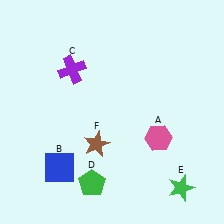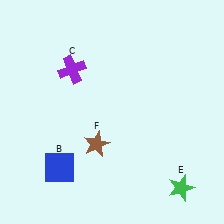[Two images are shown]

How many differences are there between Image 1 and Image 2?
There are 2 differences between the two images.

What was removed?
The green pentagon (D), the pink hexagon (A) were removed in Image 2.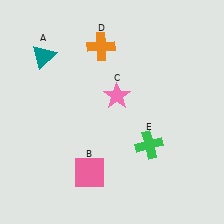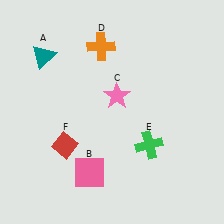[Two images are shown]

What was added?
A red diamond (F) was added in Image 2.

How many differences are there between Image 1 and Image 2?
There is 1 difference between the two images.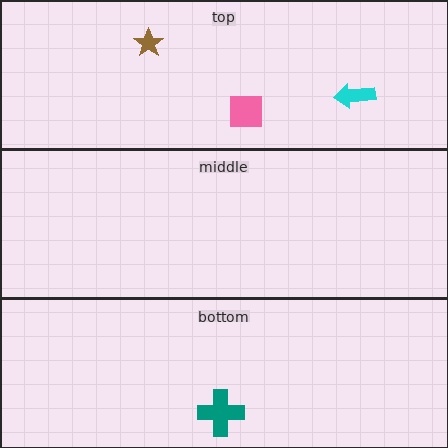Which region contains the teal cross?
The bottom region.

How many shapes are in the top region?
3.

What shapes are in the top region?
The pink square, the cyan arrow, the brown star.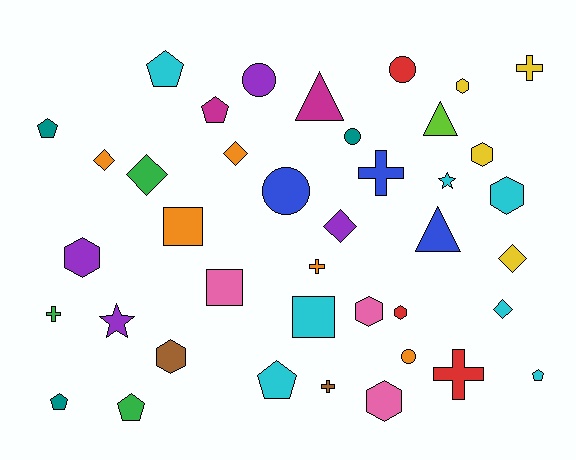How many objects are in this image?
There are 40 objects.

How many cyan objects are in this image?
There are 7 cyan objects.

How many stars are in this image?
There are 2 stars.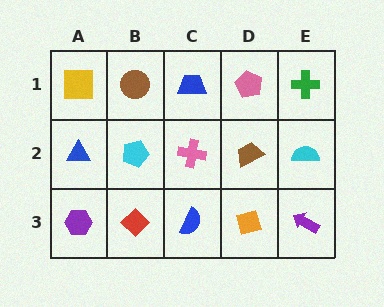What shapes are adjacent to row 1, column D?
A brown trapezoid (row 2, column D), a blue trapezoid (row 1, column C), a green cross (row 1, column E).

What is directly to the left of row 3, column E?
An orange diamond.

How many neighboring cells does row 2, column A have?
3.